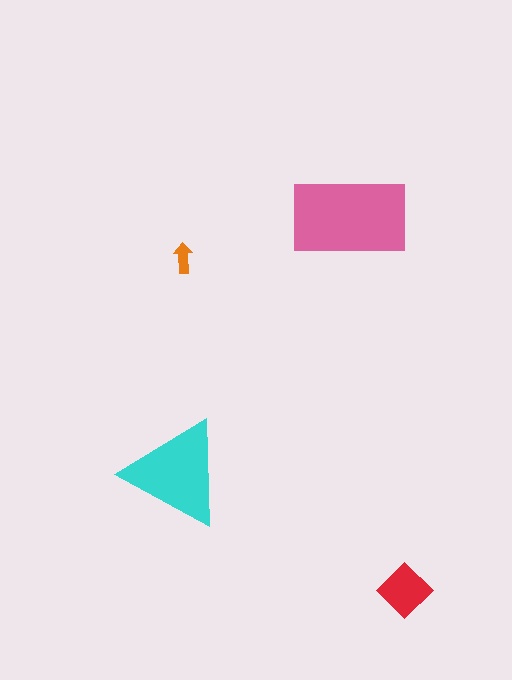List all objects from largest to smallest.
The pink rectangle, the cyan triangle, the red diamond, the orange arrow.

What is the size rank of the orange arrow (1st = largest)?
4th.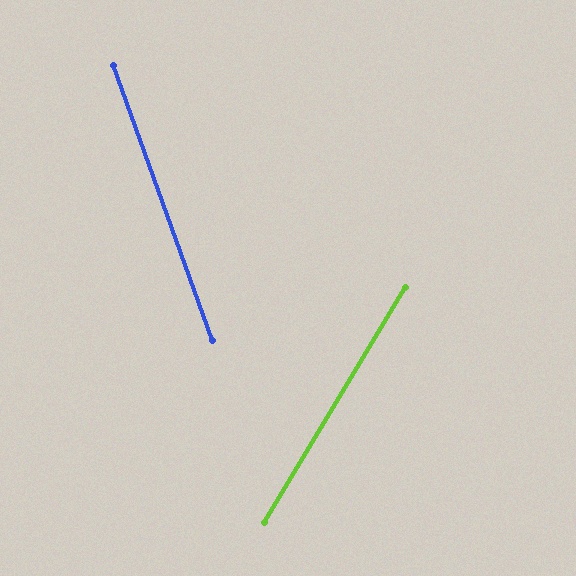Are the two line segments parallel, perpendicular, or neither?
Neither parallel nor perpendicular — they differ by about 51°.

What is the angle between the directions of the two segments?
Approximately 51 degrees.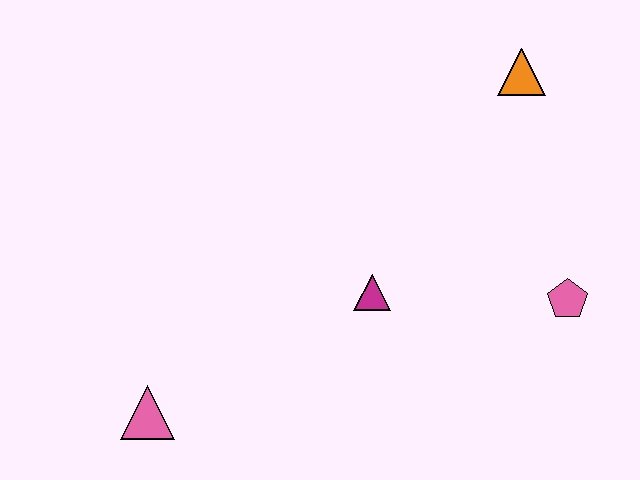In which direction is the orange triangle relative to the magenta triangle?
The orange triangle is above the magenta triangle.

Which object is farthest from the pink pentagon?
The pink triangle is farthest from the pink pentagon.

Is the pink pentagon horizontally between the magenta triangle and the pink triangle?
No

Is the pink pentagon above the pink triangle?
Yes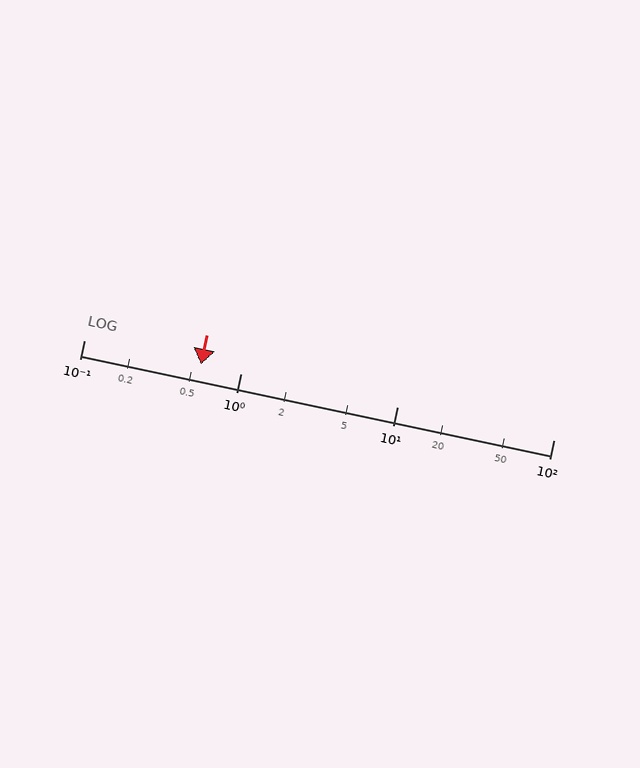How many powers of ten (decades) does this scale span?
The scale spans 3 decades, from 0.1 to 100.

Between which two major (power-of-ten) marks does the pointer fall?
The pointer is between 0.1 and 1.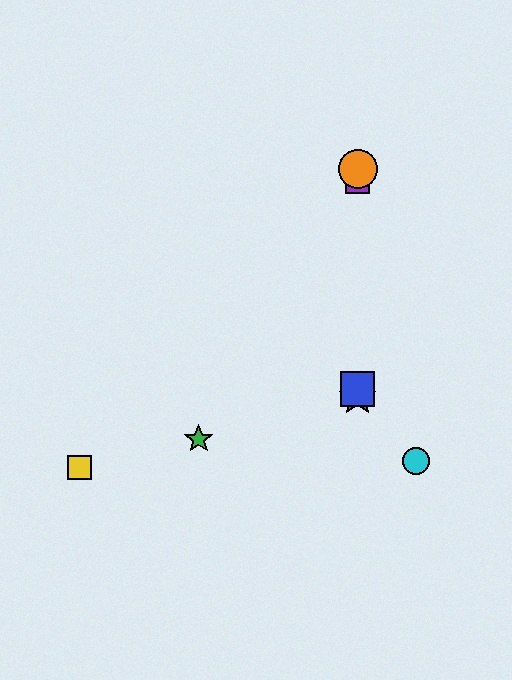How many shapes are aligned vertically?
4 shapes (the red star, the blue square, the purple square, the orange circle) are aligned vertically.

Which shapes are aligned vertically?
The red star, the blue square, the purple square, the orange circle are aligned vertically.